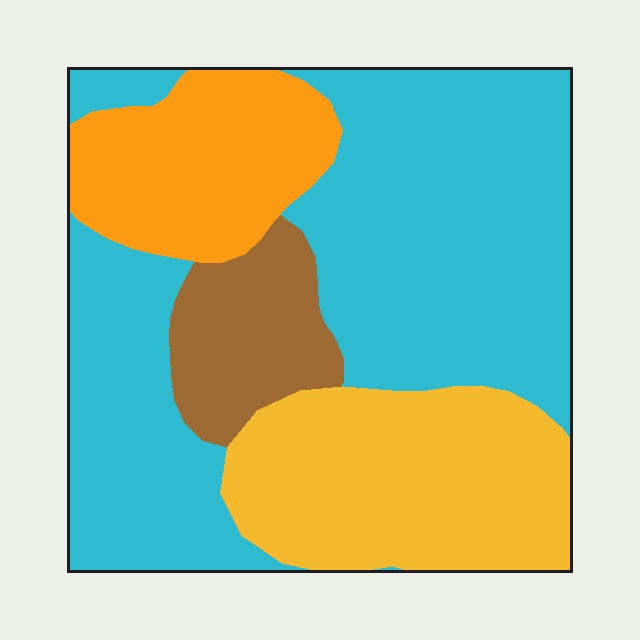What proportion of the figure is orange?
Orange covers around 15% of the figure.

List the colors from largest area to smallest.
From largest to smallest: cyan, yellow, orange, brown.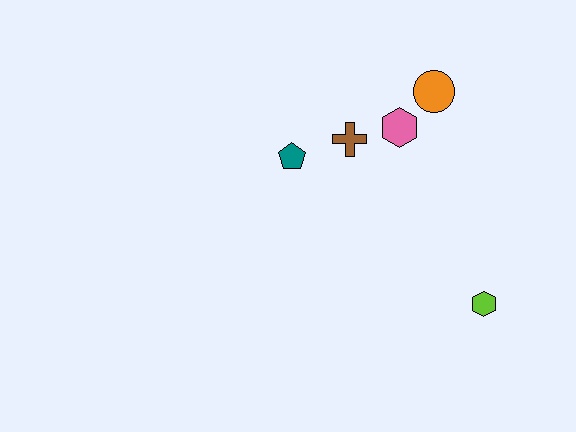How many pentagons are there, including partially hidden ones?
There is 1 pentagon.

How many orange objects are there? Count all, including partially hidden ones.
There is 1 orange object.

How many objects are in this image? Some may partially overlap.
There are 5 objects.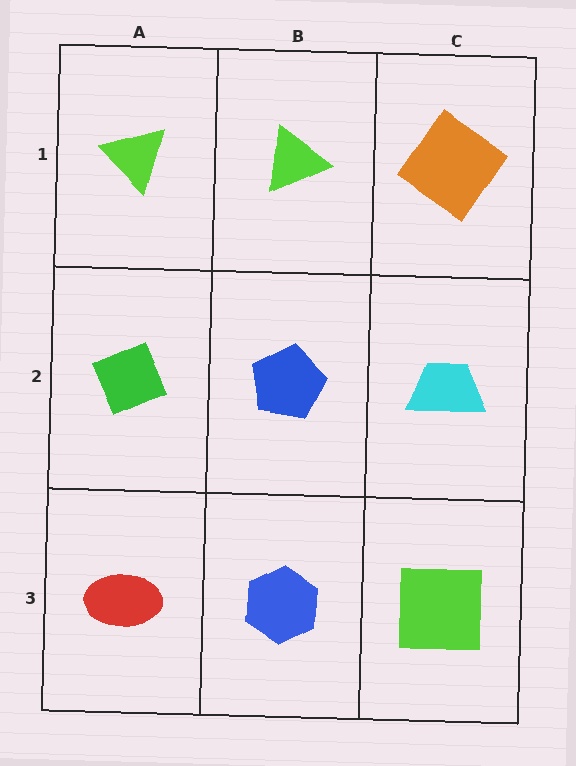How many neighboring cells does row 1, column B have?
3.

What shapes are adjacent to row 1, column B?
A blue pentagon (row 2, column B), a lime triangle (row 1, column A), an orange diamond (row 1, column C).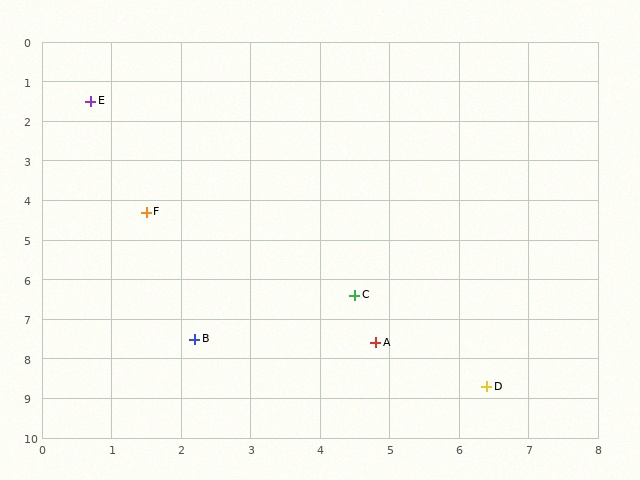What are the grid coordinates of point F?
Point F is at approximately (1.5, 4.3).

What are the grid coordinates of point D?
Point D is at approximately (6.4, 8.7).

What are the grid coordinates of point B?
Point B is at approximately (2.2, 7.5).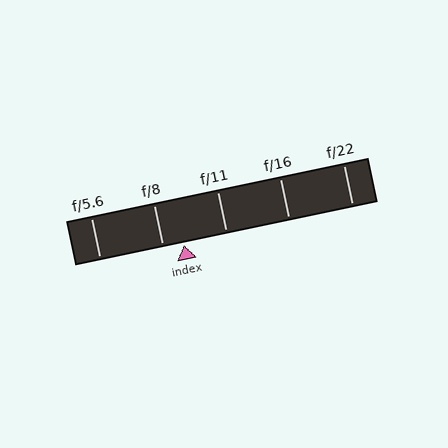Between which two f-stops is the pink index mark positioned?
The index mark is between f/8 and f/11.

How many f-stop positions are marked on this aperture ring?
There are 5 f-stop positions marked.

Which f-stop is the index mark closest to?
The index mark is closest to f/8.